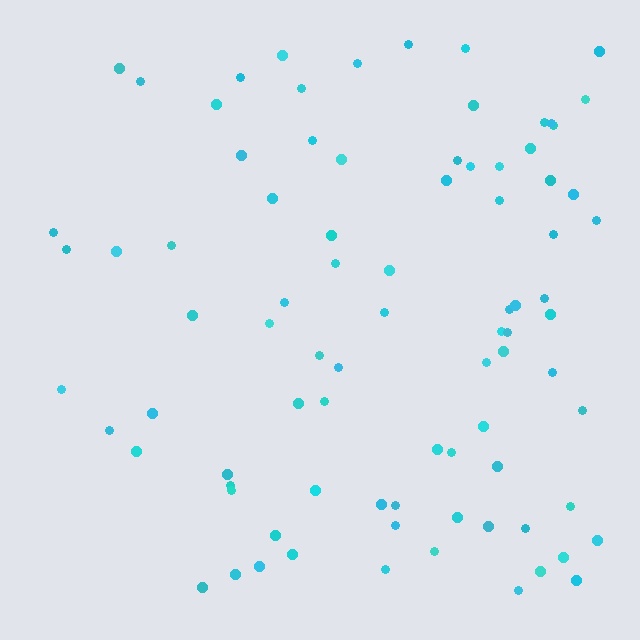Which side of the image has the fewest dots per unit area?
The left.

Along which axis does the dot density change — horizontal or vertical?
Horizontal.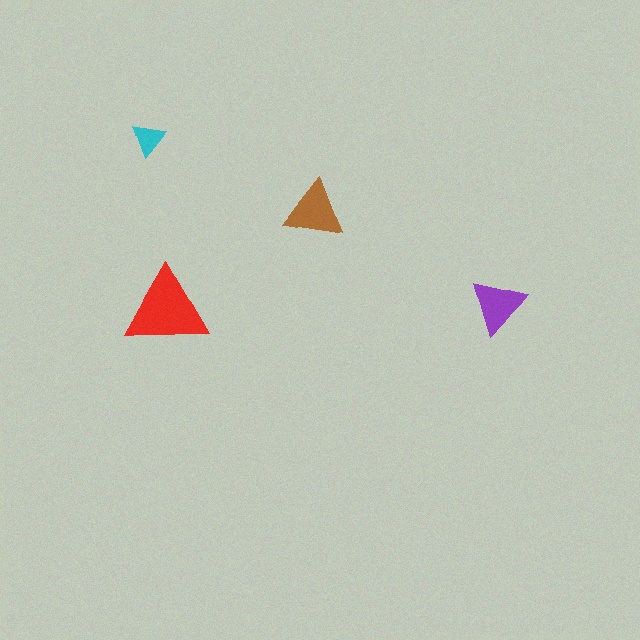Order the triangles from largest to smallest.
the red one, the brown one, the purple one, the cyan one.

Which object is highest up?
The cyan triangle is topmost.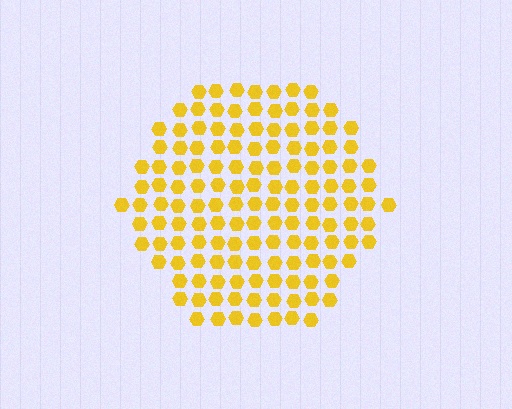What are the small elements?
The small elements are hexagons.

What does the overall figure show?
The overall figure shows a hexagon.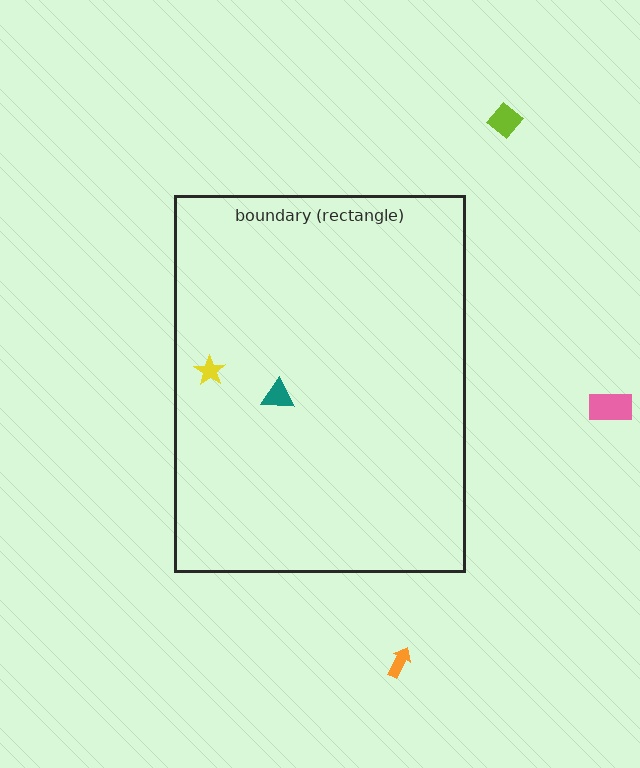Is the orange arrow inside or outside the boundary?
Outside.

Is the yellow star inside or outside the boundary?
Inside.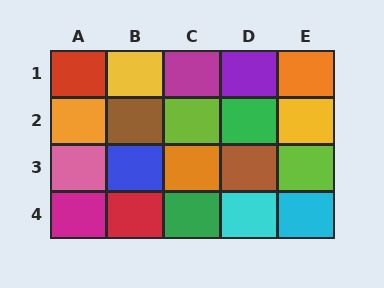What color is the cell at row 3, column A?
Pink.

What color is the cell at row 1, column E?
Orange.